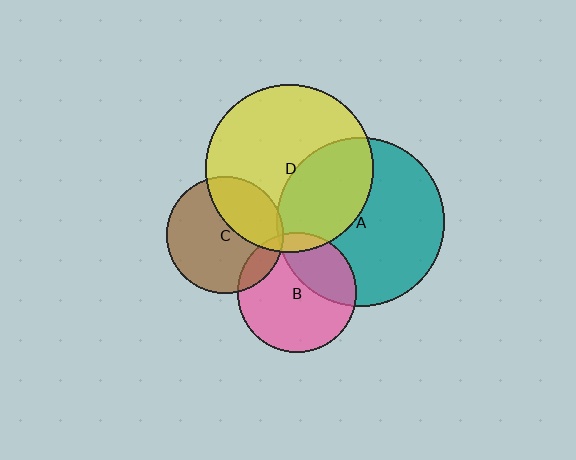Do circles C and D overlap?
Yes.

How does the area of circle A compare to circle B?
Approximately 2.0 times.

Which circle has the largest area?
Circle A (teal).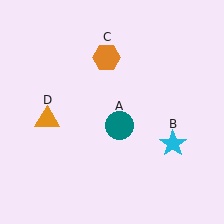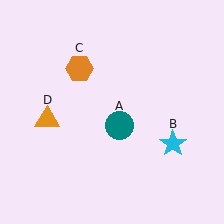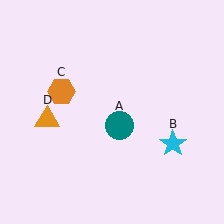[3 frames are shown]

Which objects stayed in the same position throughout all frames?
Teal circle (object A) and cyan star (object B) and orange triangle (object D) remained stationary.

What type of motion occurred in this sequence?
The orange hexagon (object C) rotated counterclockwise around the center of the scene.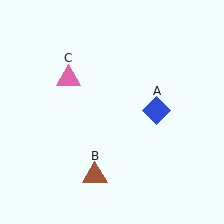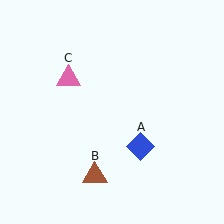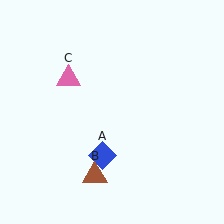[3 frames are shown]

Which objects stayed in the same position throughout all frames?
Brown triangle (object B) and pink triangle (object C) remained stationary.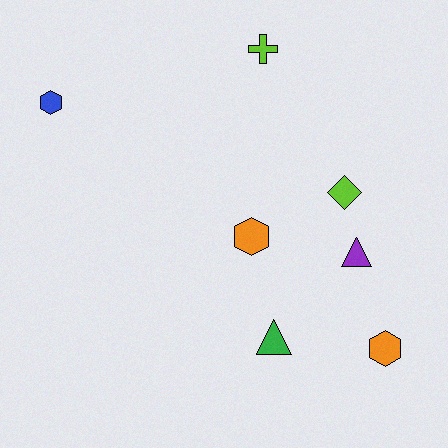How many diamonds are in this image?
There is 1 diamond.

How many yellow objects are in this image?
There are no yellow objects.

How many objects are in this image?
There are 7 objects.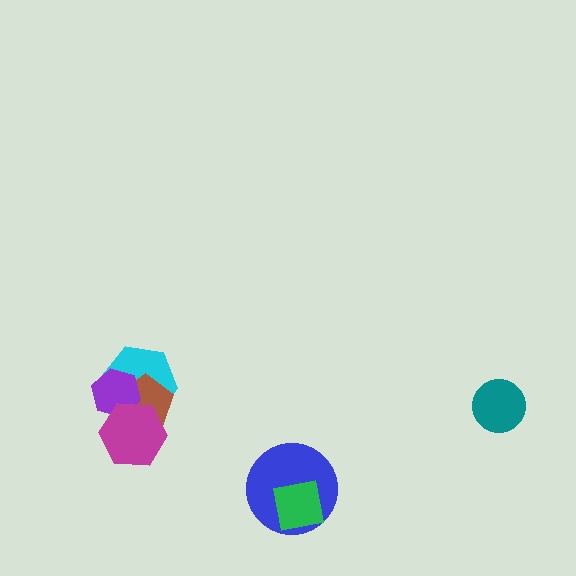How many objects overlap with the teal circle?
0 objects overlap with the teal circle.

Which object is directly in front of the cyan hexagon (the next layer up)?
The brown pentagon is directly in front of the cyan hexagon.